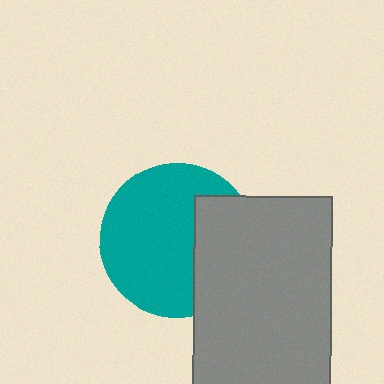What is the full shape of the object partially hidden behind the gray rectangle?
The partially hidden object is a teal circle.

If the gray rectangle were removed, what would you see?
You would see the complete teal circle.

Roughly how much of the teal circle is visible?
Most of it is visible (roughly 68%).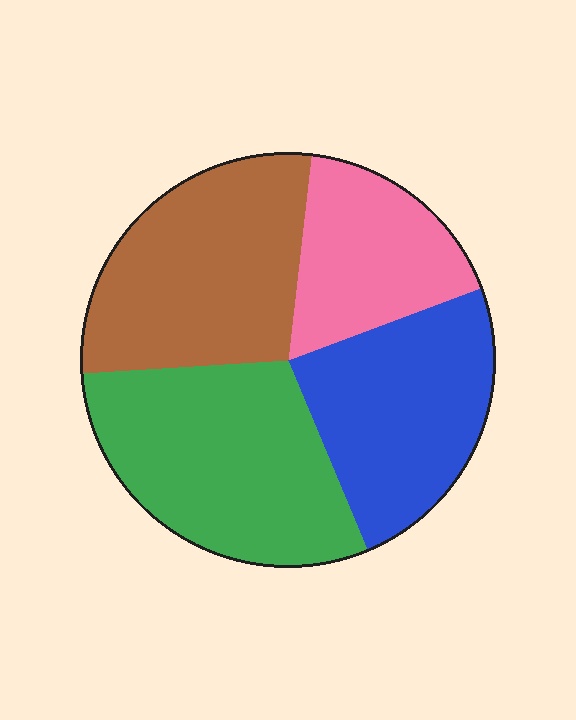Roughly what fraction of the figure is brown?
Brown takes up about one quarter (1/4) of the figure.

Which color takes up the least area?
Pink, at roughly 20%.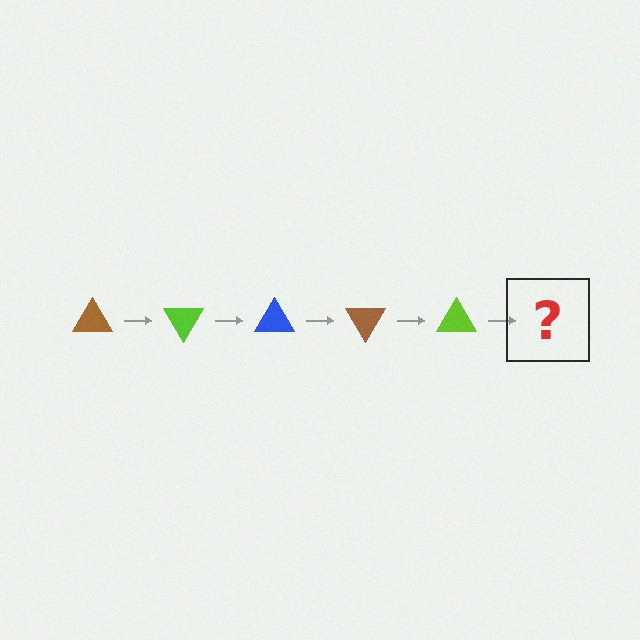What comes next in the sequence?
The next element should be a blue triangle, rotated 300 degrees from the start.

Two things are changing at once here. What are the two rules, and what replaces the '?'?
The two rules are that it rotates 60 degrees each step and the color cycles through brown, lime, and blue. The '?' should be a blue triangle, rotated 300 degrees from the start.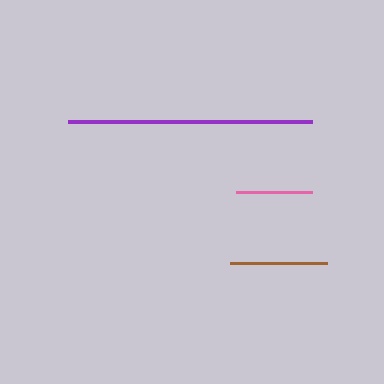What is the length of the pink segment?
The pink segment is approximately 76 pixels long.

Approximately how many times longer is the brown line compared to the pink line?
The brown line is approximately 1.3 times the length of the pink line.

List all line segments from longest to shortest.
From longest to shortest: purple, brown, pink.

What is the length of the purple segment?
The purple segment is approximately 244 pixels long.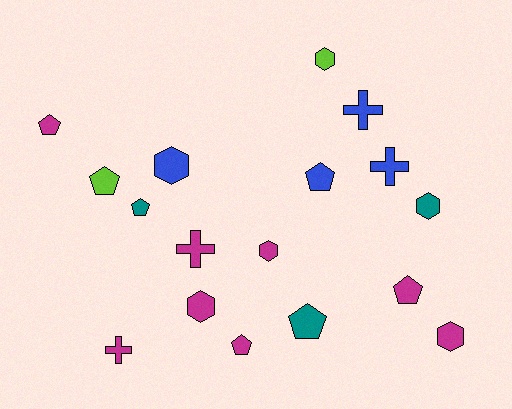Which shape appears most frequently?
Pentagon, with 7 objects.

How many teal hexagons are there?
There is 1 teal hexagon.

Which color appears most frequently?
Magenta, with 8 objects.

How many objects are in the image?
There are 17 objects.